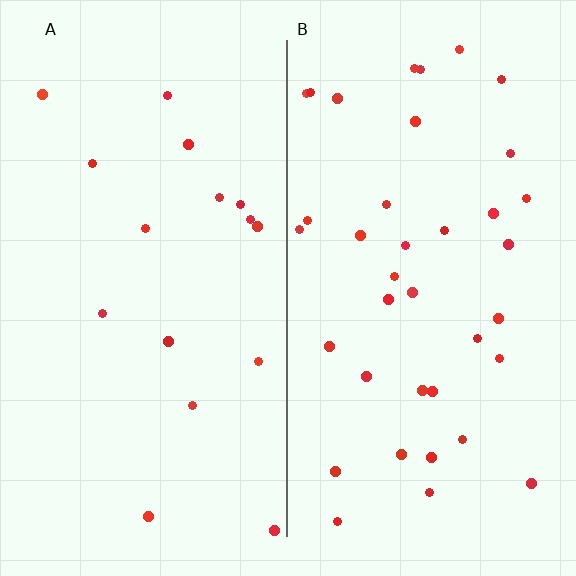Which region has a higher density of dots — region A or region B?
B (the right).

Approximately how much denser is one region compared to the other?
Approximately 2.3× — region B over region A.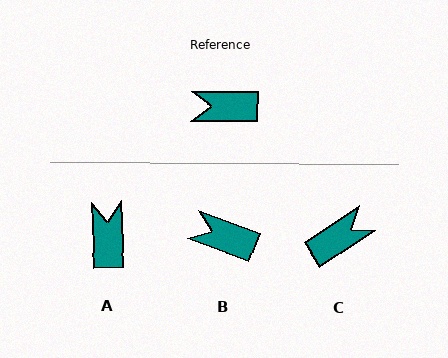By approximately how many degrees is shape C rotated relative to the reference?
Approximately 146 degrees clockwise.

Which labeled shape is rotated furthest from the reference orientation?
C, about 146 degrees away.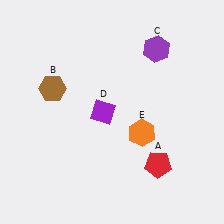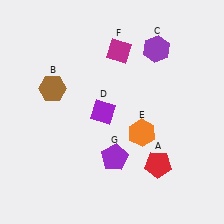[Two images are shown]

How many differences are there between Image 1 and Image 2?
There are 2 differences between the two images.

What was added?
A magenta diamond (F), a purple pentagon (G) were added in Image 2.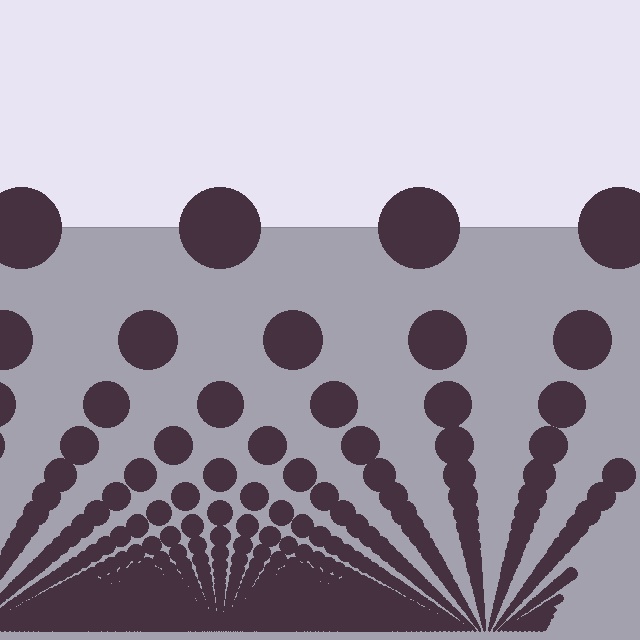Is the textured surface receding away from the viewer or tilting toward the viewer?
The surface appears to tilt toward the viewer. Texture elements get larger and sparser toward the top.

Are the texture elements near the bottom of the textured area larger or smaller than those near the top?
Smaller. The gradient is inverted — elements near the bottom are smaller and denser.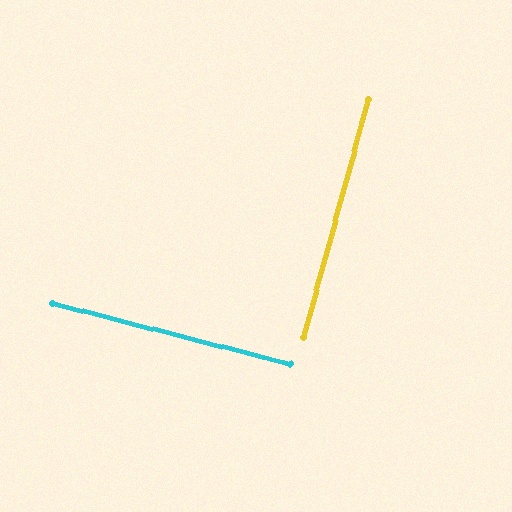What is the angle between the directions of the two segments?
Approximately 89 degrees.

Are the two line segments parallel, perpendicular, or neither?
Perpendicular — they meet at approximately 89°.